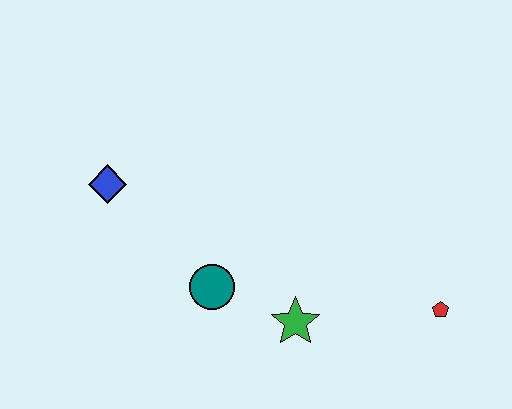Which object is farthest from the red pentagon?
The blue diamond is farthest from the red pentagon.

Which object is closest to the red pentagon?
The green star is closest to the red pentagon.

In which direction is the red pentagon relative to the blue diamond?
The red pentagon is to the right of the blue diamond.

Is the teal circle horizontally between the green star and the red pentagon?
No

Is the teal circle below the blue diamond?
Yes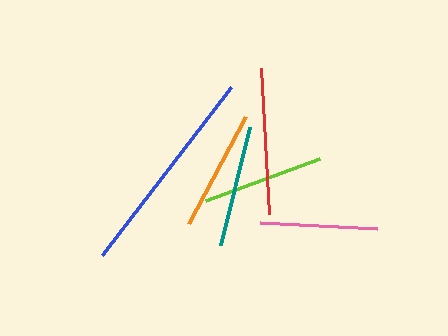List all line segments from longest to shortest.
From longest to shortest: blue, red, lime, orange, teal, pink.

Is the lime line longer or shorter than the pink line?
The lime line is longer than the pink line.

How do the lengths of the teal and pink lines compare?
The teal and pink lines are approximately the same length.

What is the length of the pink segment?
The pink segment is approximately 117 pixels long.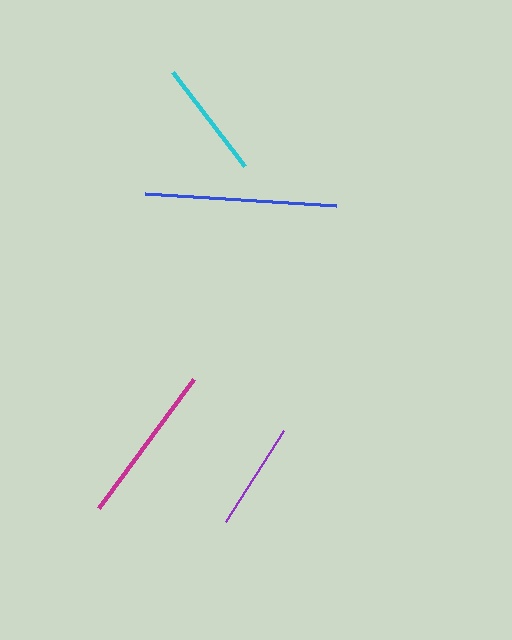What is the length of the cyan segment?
The cyan segment is approximately 119 pixels long.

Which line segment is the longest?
The blue line is the longest at approximately 191 pixels.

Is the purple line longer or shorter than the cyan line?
The cyan line is longer than the purple line.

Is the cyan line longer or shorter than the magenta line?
The magenta line is longer than the cyan line.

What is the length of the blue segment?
The blue segment is approximately 191 pixels long.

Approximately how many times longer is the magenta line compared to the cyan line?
The magenta line is approximately 1.3 times the length of the cyan line.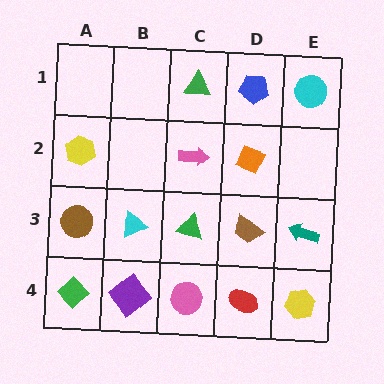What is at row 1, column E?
A cyan circle.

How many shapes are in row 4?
5 shapes.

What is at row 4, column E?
A yellow hexagon.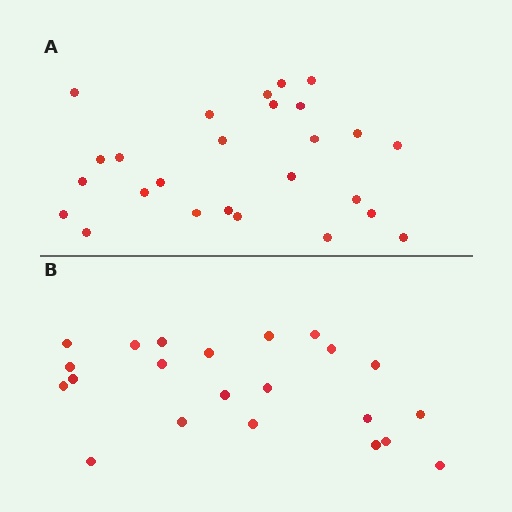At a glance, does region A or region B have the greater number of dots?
Region A (the top region) has more dots.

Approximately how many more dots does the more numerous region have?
Region A has about 4 more dots than region B.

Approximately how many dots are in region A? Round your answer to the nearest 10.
About 30 dots. (The exact count is 26, which rounds to 30.)